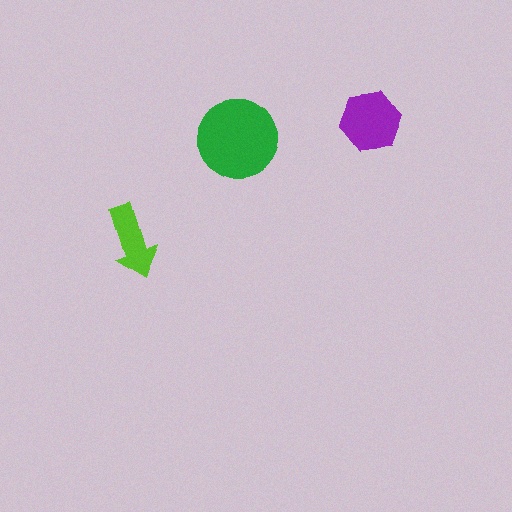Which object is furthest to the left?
The lime arrow is leftmost.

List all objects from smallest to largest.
The lime arrow, the purple hexagon, the green circle.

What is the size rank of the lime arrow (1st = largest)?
3rd.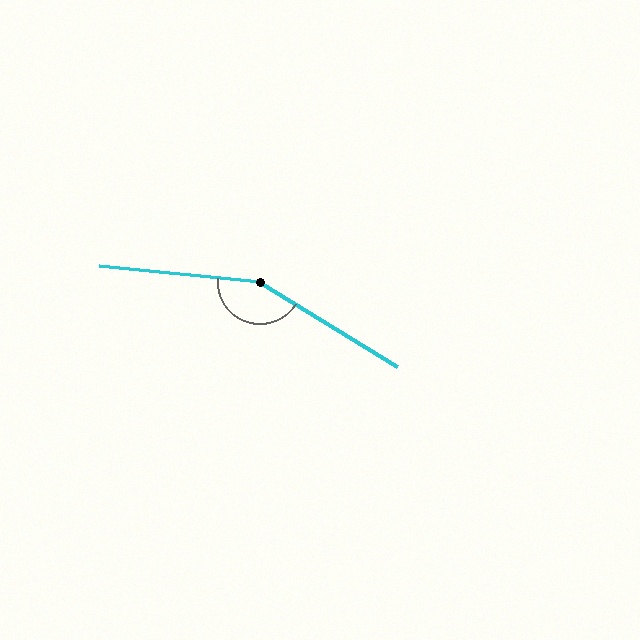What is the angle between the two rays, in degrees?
Approximately 154 degrees.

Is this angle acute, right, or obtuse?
It is obtuse.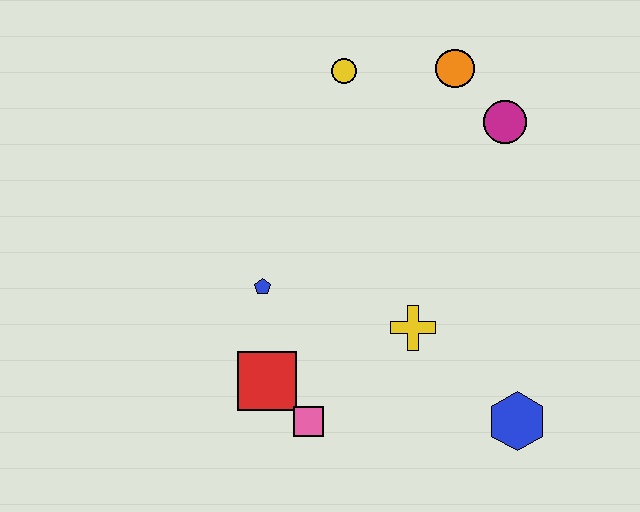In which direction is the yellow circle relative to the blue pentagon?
The yellow circle is above the blue pentagon.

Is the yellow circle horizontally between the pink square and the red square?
No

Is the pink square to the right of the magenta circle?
No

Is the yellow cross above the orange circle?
No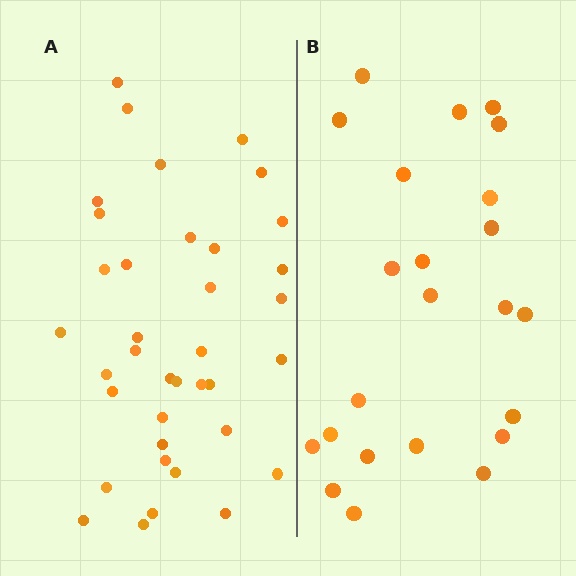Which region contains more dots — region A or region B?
Region A (the left region) has more dots.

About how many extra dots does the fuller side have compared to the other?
Region A has approximately 15 more dots than region B.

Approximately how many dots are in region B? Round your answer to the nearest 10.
About 20 dots. (The exact count is 23, which rounds to 20.)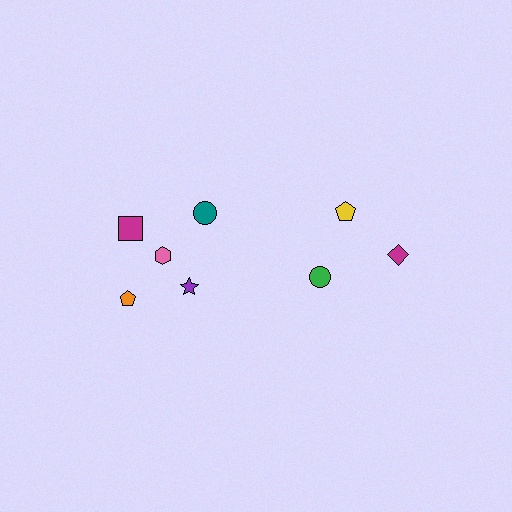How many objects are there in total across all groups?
There are 8 objects.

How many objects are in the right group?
There are 3 objects.